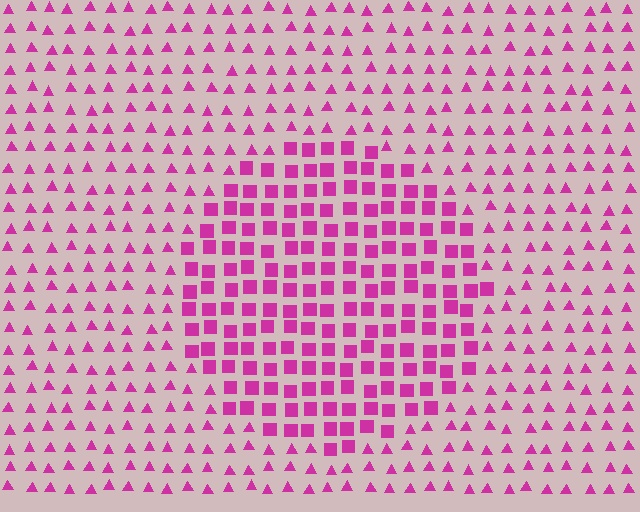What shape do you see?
I see a circle.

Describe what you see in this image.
The image is filled with small magenta elements arranged in a uniform grid. A circle-shaped region contains squares, while the surrounding area contains triangles. The boundary is defined purely by the change in element shape.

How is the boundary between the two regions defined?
The boundary is defined by a change in element shape: squares inside vs. triangles outside. All elements share the same color and spacing.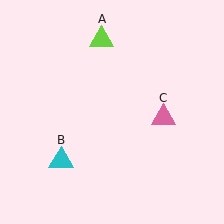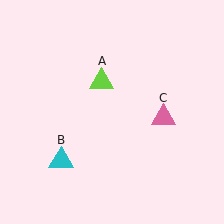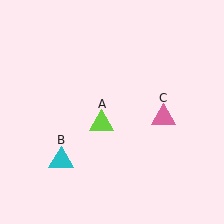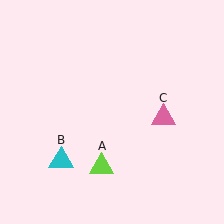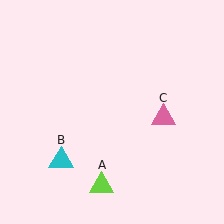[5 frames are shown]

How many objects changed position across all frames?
1 object changed position: lime triangle (object A).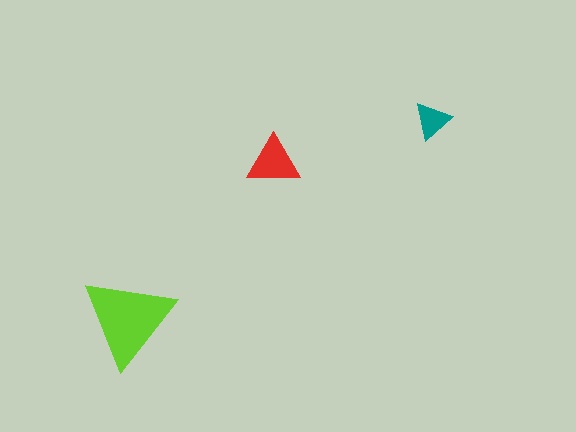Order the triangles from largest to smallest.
the lime one, the red one, the teal one.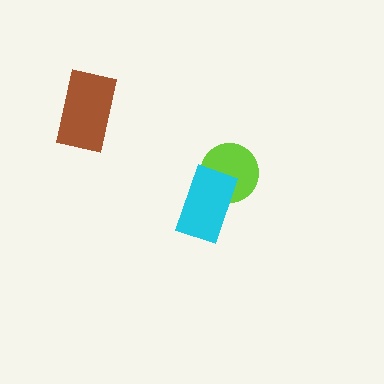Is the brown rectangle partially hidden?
No, no other shape covers it.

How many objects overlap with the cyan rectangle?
1 object overlaps with the cyan rectangle.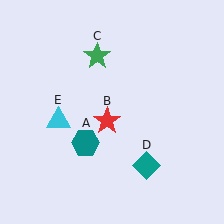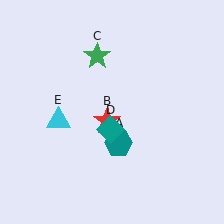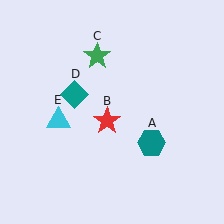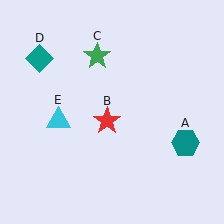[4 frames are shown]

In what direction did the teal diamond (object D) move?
The teal diamond (object D) moved up and to the left.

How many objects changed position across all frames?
2 objects changed position: teal hexagon (object A), teal diamond (object D).